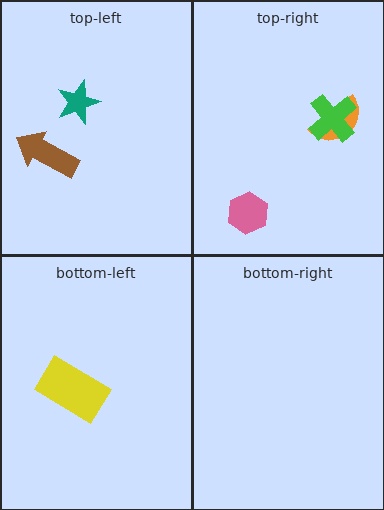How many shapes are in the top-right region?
3.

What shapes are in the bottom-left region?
The yellow rectangle.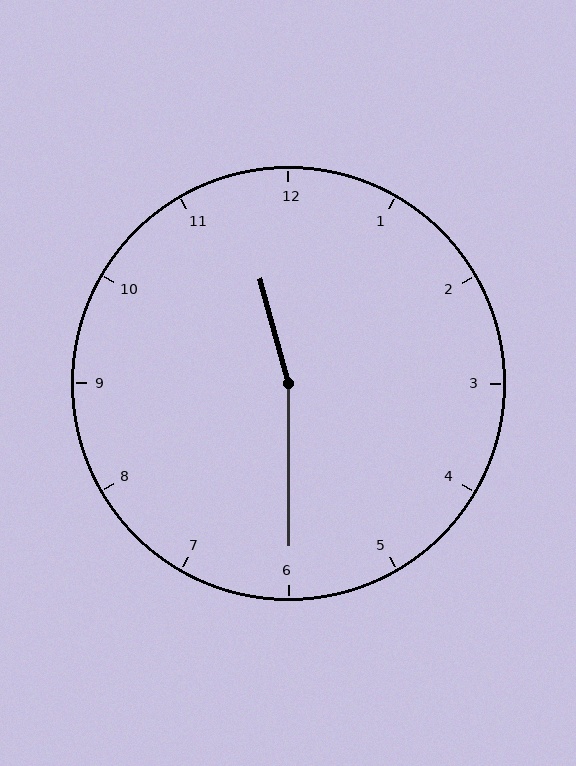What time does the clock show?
11:30.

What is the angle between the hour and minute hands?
Approximately 165 degrees.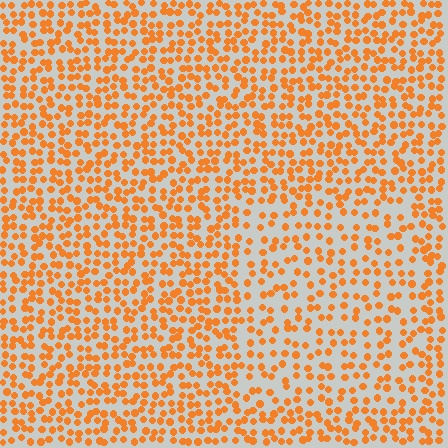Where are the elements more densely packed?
The elements are more densely packed outside the rectangle boundary.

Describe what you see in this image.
The image contains small orange elements arranged at two different densities. A rectangle-shaped region is visible where the elements are less densely packed than the surrounding area.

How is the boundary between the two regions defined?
The boundary is defined by a change in element density (approximately 1.6x ratio). All elements are the same color, size, and shape.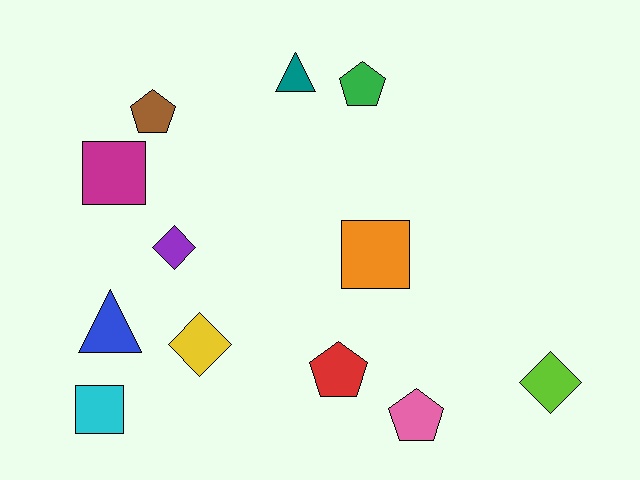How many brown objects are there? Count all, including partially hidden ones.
There is 1 brown object.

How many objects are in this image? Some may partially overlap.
There are 12 objects.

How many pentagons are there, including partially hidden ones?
There are 4 pentagons.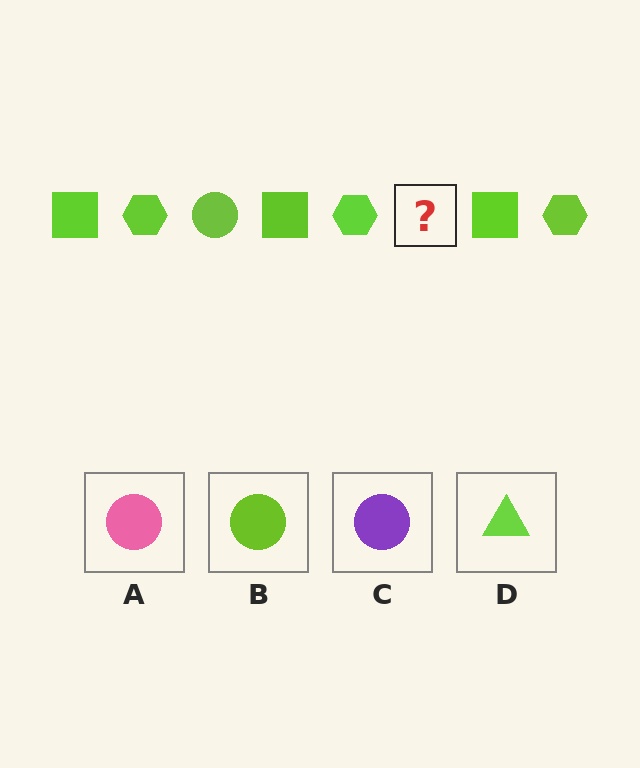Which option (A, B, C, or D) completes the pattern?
B.